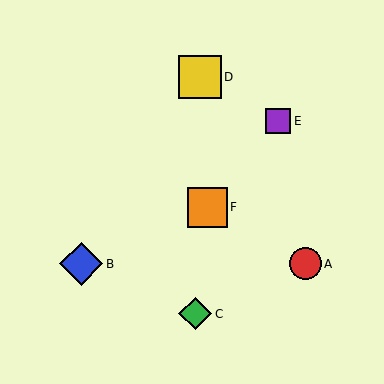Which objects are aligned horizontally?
Objects A, B are aligned horizontally.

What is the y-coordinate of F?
Object F is at y≈207.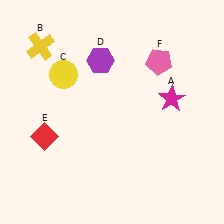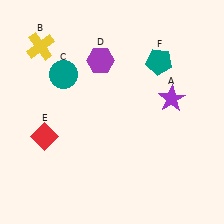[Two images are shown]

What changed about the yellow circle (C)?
In Image 1, C is yellow. In Image 2, it changed to teal.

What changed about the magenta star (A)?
In Image 1, A is magenta. In Image 2, it changed to purple.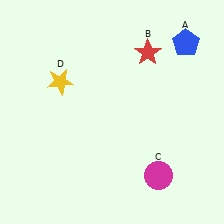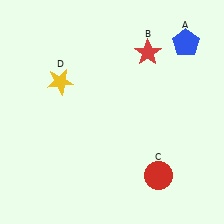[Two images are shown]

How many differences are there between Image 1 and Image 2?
There is 1 difference between the two images.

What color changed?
The circle (C) changed from magenta in Image 1 to red in Image 2.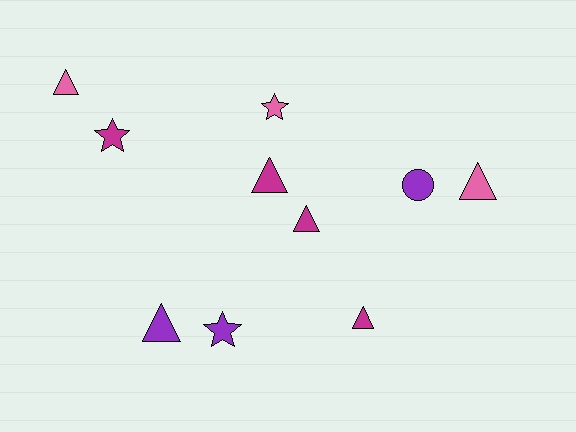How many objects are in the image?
There are 10 objects.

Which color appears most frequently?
Magenta, with 4 objects.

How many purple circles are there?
There is 1 purple circle.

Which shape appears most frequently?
Triangle, with 6 objects.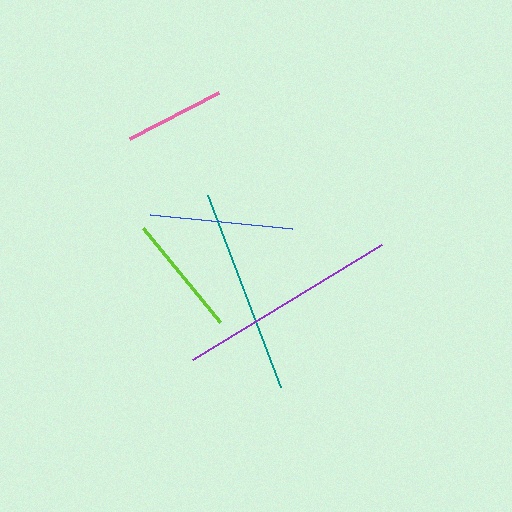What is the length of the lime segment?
The lime segment is approximately 121 pixels long.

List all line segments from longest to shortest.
From longest to shortest: purple, teal, blue, lime, pink.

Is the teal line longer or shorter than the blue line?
The teal line is longer than the blue line.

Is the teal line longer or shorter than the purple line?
The purple line is longer than the teal line.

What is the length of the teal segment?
The teal segment is approximately 206 pixels long.